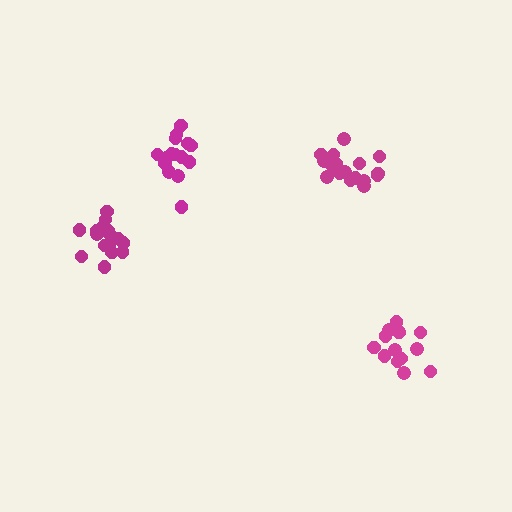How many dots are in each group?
Group 1: 18 dots, Group 2: 14 dots, Group 3: 15 dots, Group 4: 17 dots (64 total).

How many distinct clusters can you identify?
There are 4 distinct clusters.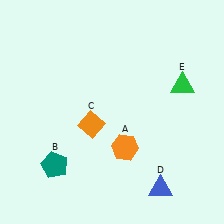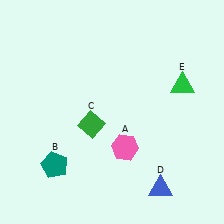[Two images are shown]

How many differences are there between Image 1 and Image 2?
There are 2 differences between the two images.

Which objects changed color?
A changed from orange to pink. C changed from orange to green.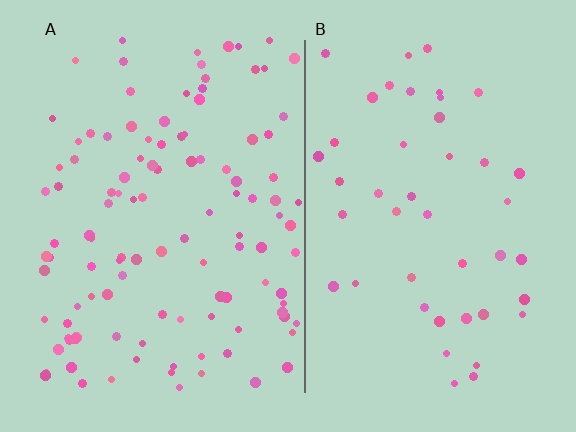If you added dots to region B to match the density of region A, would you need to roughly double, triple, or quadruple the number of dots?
Approximately double.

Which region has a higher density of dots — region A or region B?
A (the left).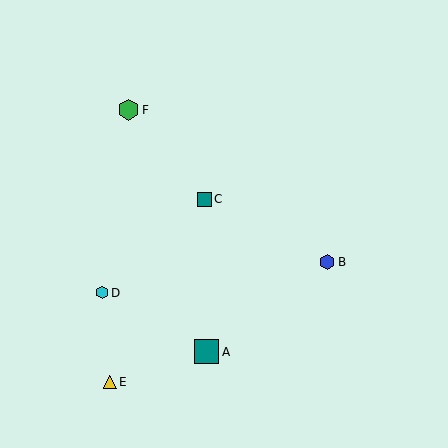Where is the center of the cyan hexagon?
The center of the cyan hexagon is at (102, 293).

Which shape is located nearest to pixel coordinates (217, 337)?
The teal square (labeled A) at (207, 352) is nearest to that location.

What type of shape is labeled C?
Shape C is a teal square.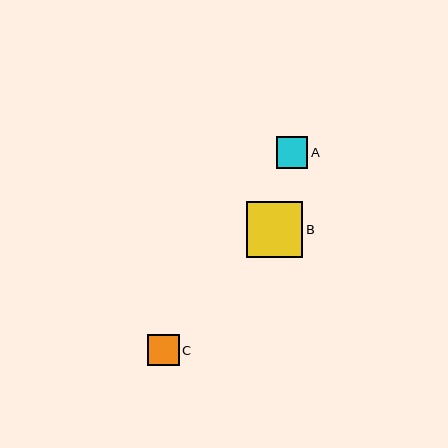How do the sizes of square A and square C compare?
Square A and square C are approximately the same size.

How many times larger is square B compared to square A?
Square B is approximately 1.8 times the size of square A.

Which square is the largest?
Square B is the largest with a size of approximately 56 pixels.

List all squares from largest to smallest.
From largest to smallest: B, A, C.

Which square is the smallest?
Square C is the smallest with a size of approximately 31 pixels.